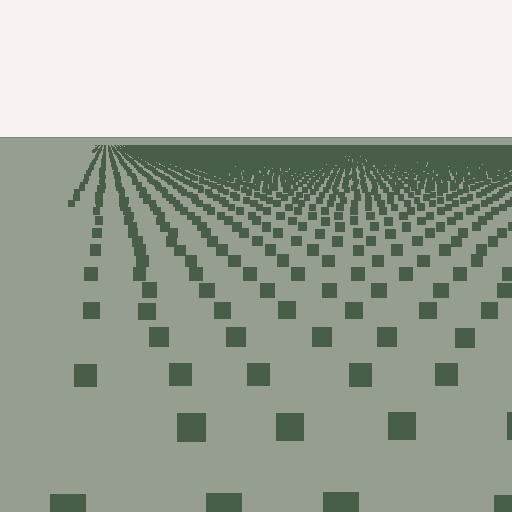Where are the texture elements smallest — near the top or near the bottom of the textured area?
Near the top.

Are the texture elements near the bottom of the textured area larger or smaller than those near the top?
Larger. Near the bottom, elements are closer to the viewer and appear at a bigger on-screen size.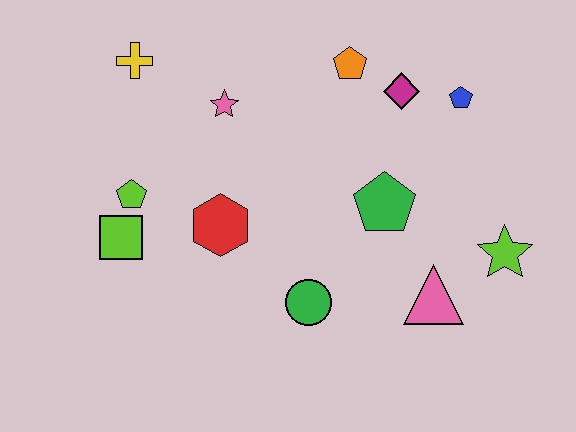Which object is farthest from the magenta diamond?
The lime square is farthest from the magenta diamond.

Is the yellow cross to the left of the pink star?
Yes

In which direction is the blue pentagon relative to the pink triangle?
The blue pentagon is above the pink triangle.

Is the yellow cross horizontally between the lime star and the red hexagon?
No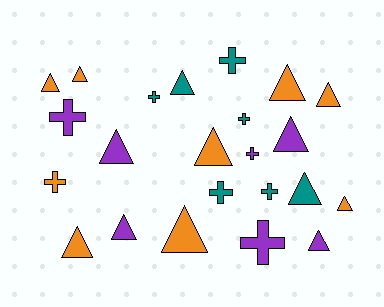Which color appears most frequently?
Orange, with 9 objects.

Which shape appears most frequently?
Triangle, with 14 objects.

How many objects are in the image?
There are 23 objects.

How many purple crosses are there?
There are 3 purple crosses.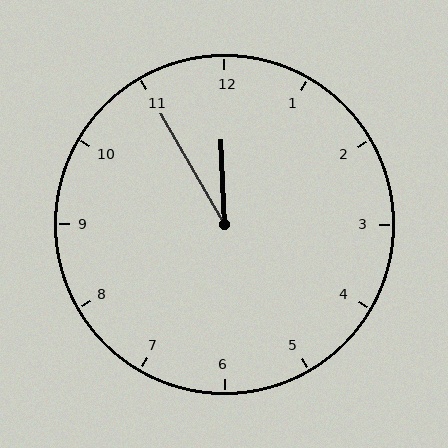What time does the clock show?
11:55.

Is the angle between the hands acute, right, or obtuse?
It is acute.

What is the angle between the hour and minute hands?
Approximately 28 degrees.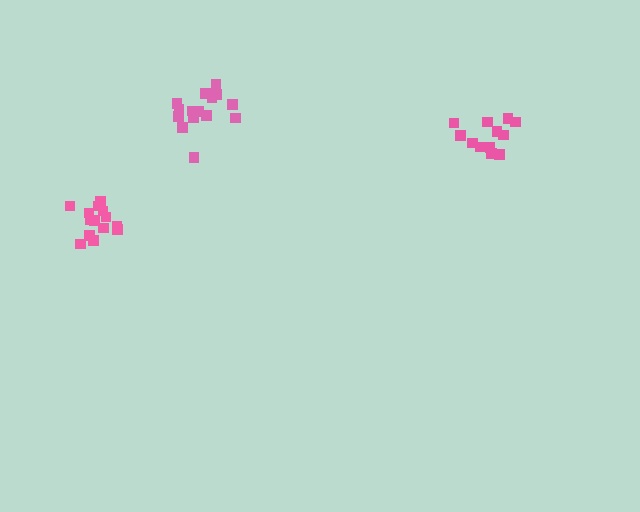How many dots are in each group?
Group 1: 12 dots, Group 2: 14 dots, Group 3: 15 dots (41 total).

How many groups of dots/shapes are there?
There are 3 groups.